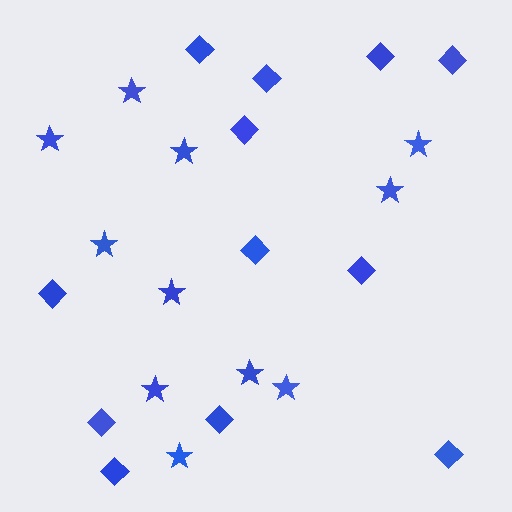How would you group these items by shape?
There are 2 groups: one group of stars (11) and one group of diamonds (12).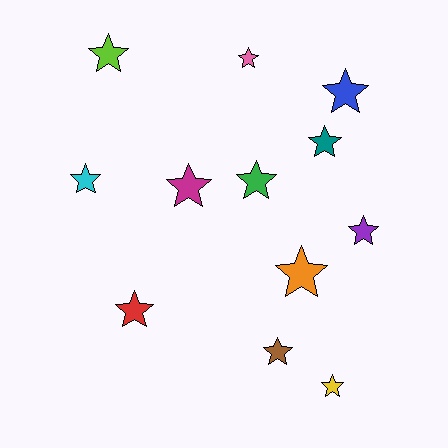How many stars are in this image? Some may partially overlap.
There are 12 stars.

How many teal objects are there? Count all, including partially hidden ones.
There is 1 teal object.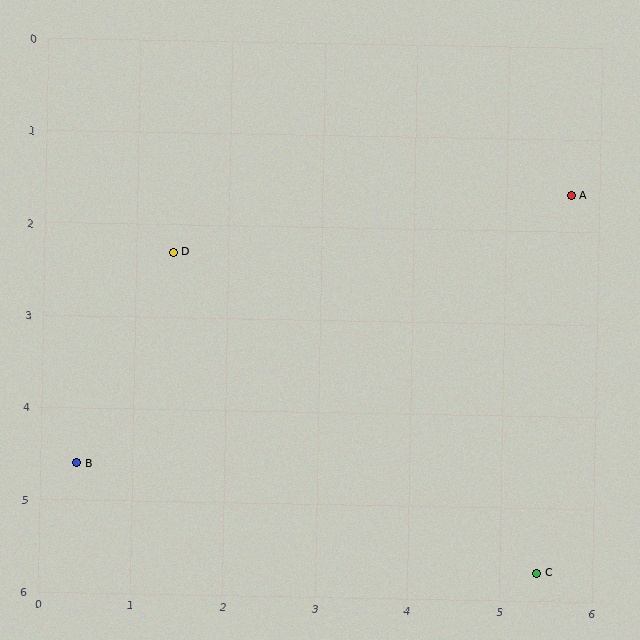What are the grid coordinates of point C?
Point C is at approximately (5.4, 5.7).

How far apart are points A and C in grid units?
Points A and C are about 4.1 grid units apart.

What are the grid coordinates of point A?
Point A is at approximately (5.7, 1.6).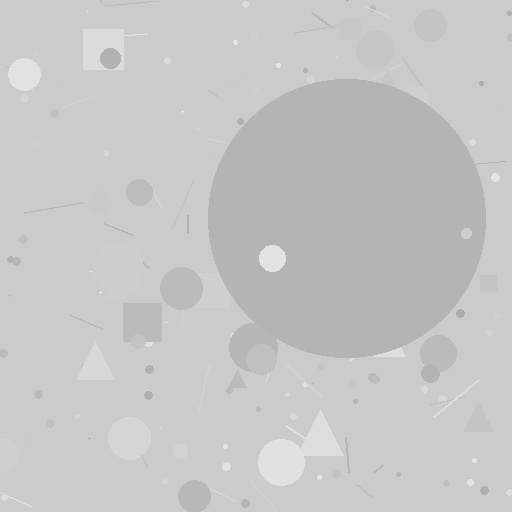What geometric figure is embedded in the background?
A circle is embedded in the background.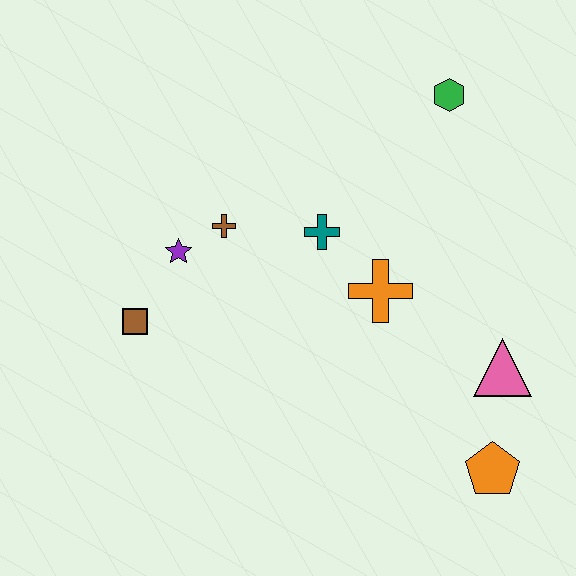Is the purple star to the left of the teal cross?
Yes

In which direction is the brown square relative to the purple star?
The brown square is below the purple star.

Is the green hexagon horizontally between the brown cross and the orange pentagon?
Yes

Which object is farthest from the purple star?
The orange pentagon is farthest from the purple star.